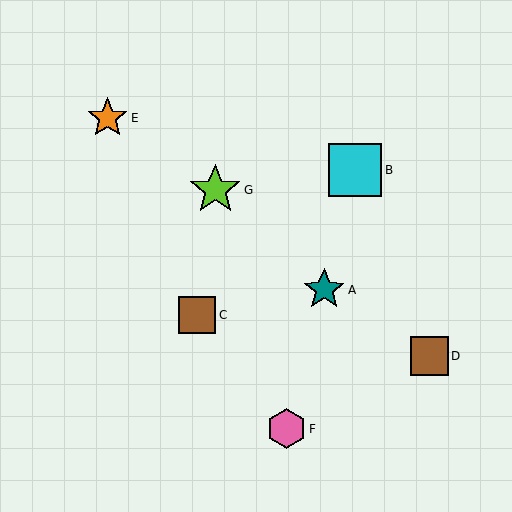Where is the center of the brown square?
The center of the brown square is at (429, 356).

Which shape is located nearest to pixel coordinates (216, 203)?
The lime star (labeled G) at (215, 190) is nearest to that location.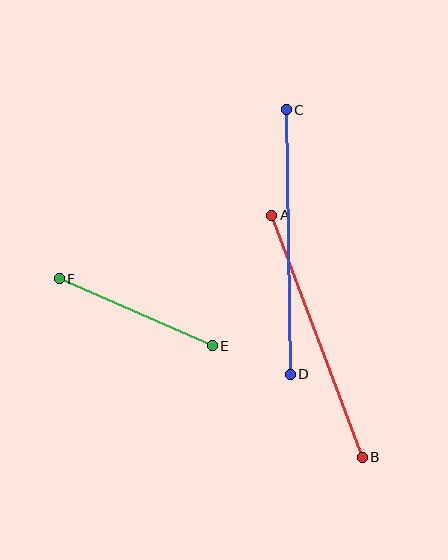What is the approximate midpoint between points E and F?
The midpoint is at approximately (136, 312) pixels.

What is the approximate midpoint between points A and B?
The midpoint is at approximately (317, 336) pixels.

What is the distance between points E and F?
The distance is approximately 167 pixels.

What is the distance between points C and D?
The distance is approximately 265 pixels.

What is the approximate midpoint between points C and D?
The midpoint is at approximately (288, 242) pixels.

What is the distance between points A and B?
The distance is approximately 258 pixels.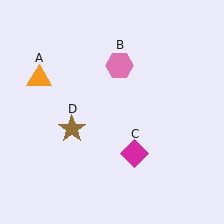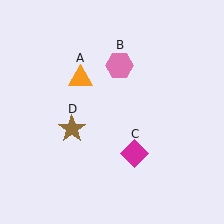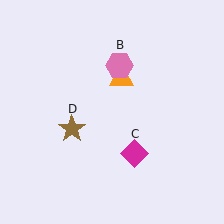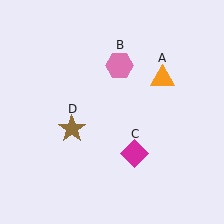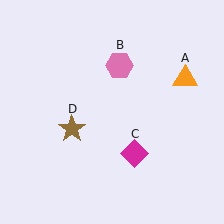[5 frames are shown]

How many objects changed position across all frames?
1 object changed position: orange triangle (object A).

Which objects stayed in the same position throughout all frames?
Pink hexagon (object B) and magenta diamond (object C) and brown star (object D) remained stationary.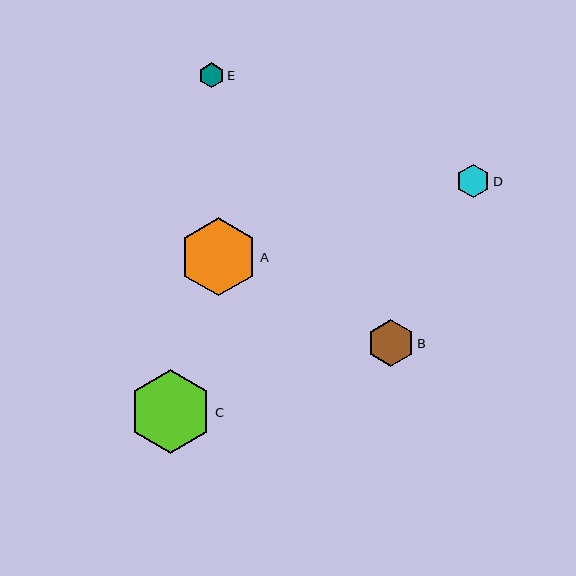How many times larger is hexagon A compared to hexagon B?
Hexagon A is approximately 1.7 times the size of hexagon B.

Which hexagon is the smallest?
Hexagon E is the smallest with a size of approximately 25 pixels.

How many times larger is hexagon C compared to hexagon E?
Hexagon C is approximately 3.3 times the size of hexagon E.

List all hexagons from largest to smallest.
From largest to smallest: C, A, B, D, E.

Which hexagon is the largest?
Hexagon C is the largest with a size of approximately 84 pixels.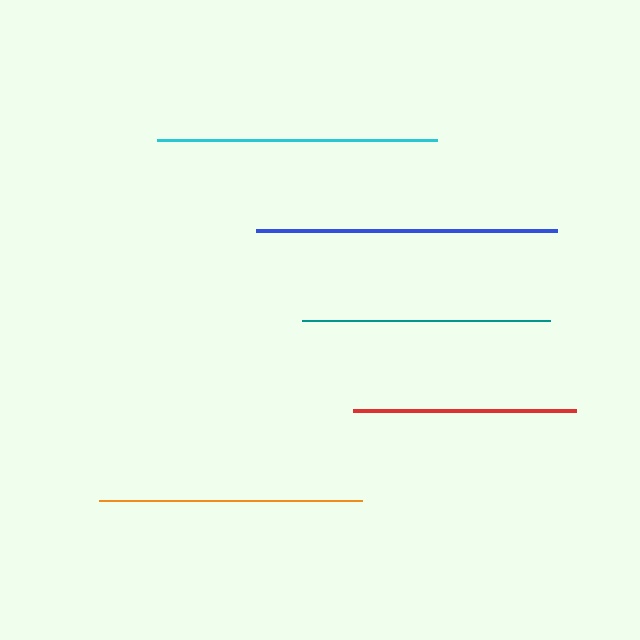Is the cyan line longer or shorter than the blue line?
The blue line is longer than the cyan line.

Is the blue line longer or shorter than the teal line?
The blue line is longer than the teal line.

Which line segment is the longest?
The blue line is the longest at approximately 301 pixels.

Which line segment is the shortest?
The red line is the shortest at approximately 223 pixels.